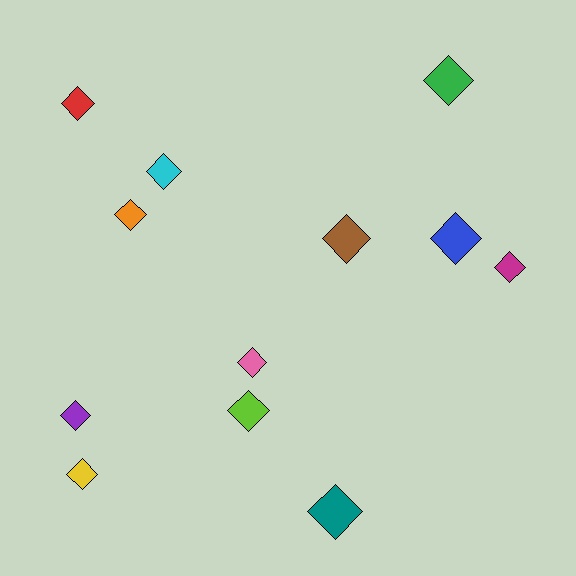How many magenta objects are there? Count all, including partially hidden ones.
There is 1 magenta object.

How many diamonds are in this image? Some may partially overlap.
There are 12 diamonds.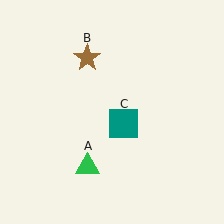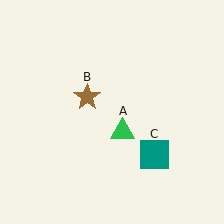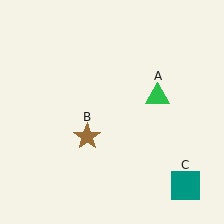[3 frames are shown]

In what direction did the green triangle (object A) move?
The green triangle (object A) moved up and to the right.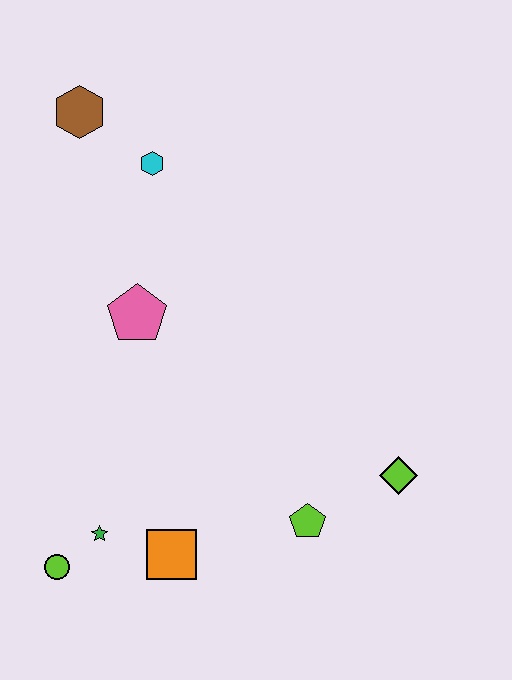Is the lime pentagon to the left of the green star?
No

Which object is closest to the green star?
The lime circle is closest to the green star.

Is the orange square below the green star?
Yes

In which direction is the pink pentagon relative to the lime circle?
The pink pentagon is above the lime circle.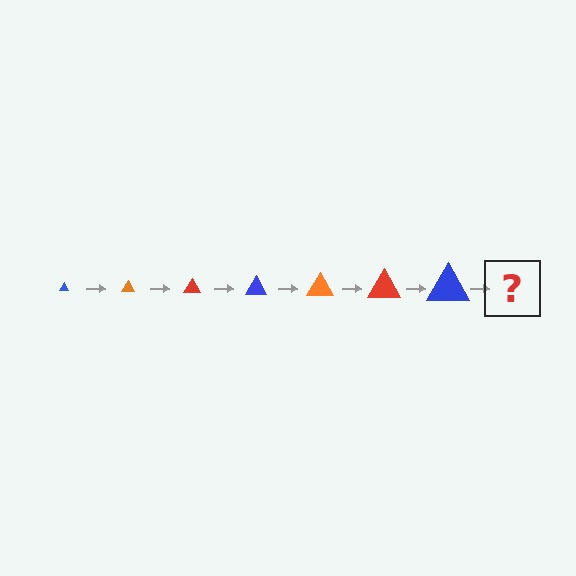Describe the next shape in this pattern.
It should be an orange triangle, larger than the previous one.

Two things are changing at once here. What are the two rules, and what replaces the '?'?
The two rules are that the triangle grows larger each step and the color cycles through blue, orange, and red. The '?' should be an orange triangle, larger than the previous one.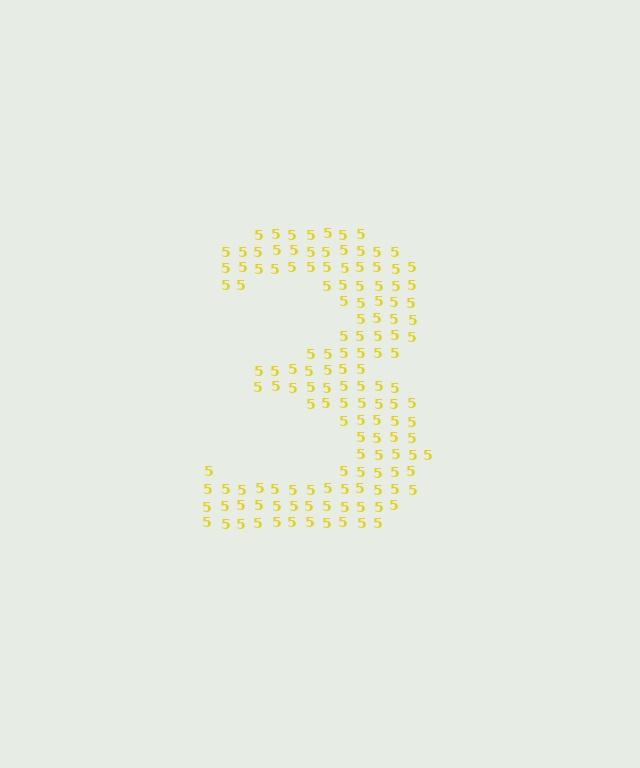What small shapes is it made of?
It is made of small digit 5's.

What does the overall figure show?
The overall figure shows the digit 3.